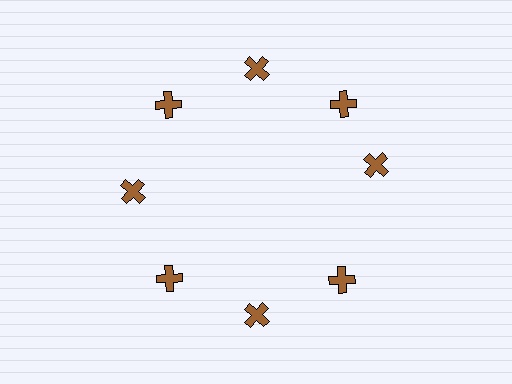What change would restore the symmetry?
The symmetry would be restored by rotating it back into even spacing with its neighbors so that all 8 crosses sit at equal angles and equal distance from the center.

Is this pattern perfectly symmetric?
No. The 8 brown crosses are arranged in a ring, but one element near the 3 o'clock position is rotated out of alignment along the ring, breaking the 8-fold rotational symmetry.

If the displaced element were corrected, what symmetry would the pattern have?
It would have 8-fold rotational symmetry — the pattern would map onto itself every 45 degrees.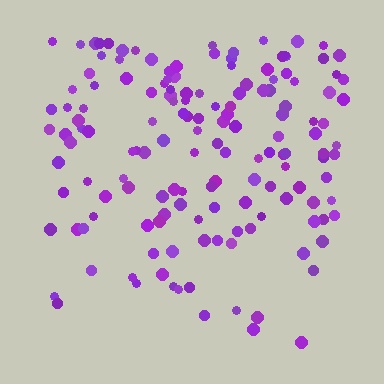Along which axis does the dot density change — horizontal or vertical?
Vertical.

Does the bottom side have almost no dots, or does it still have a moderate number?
Still a moderate number, just noticeably fewer than the top.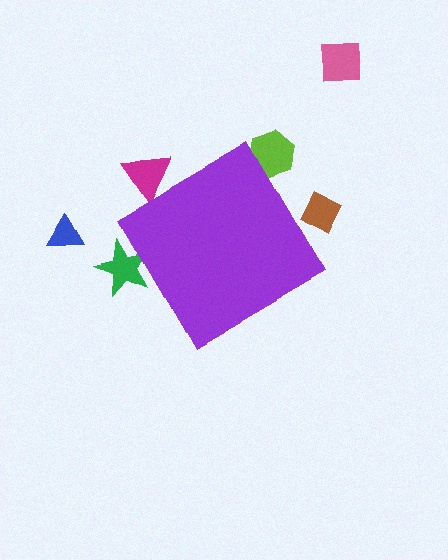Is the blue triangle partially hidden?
No, the blue triangle is fully visible.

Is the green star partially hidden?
Yes, the green star is partially hidden behind the purple diamond.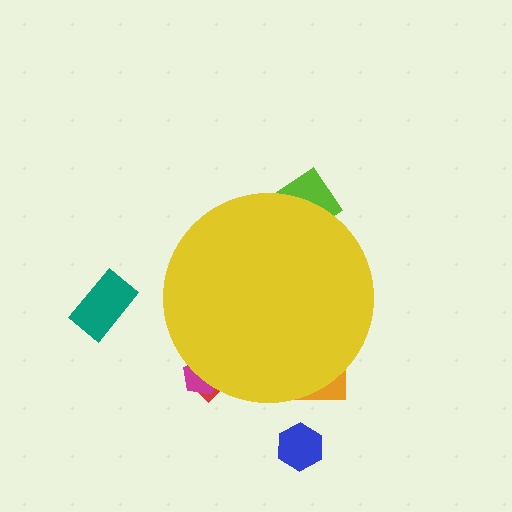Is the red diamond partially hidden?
Yes, the red diamond is partially hidden behind the yellow circle.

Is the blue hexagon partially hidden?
No, the blue hexagon is fully visible.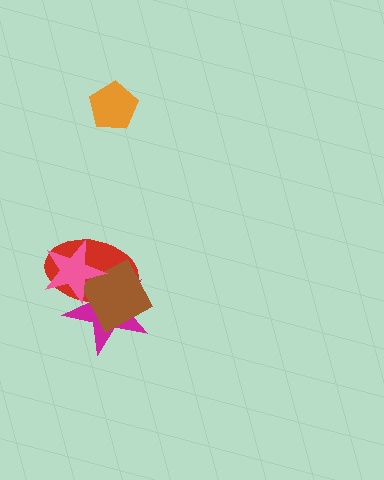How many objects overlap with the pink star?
3 objects overlap with the pink star.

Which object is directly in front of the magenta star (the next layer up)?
The brown diamond is directly in front of the magenta star.